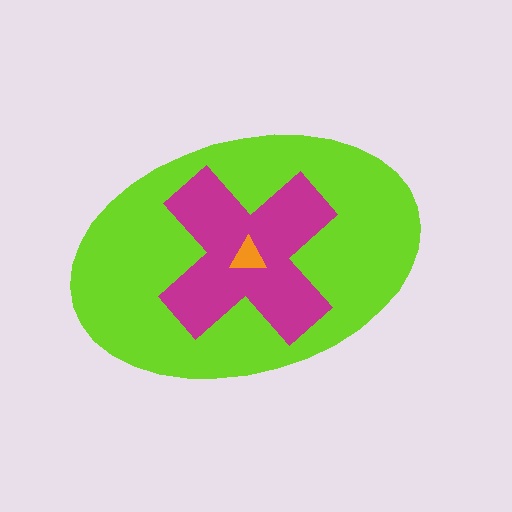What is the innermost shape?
The orange triangle.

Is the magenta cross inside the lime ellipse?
Yes.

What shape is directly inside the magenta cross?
The orange triangle.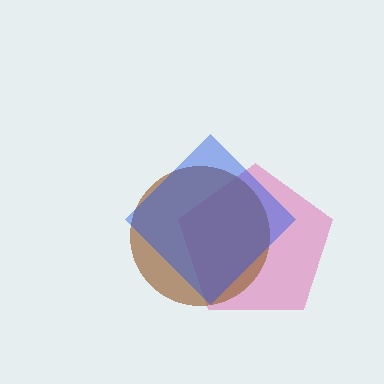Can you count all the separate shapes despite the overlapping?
Yes, there are 3 separate shapes.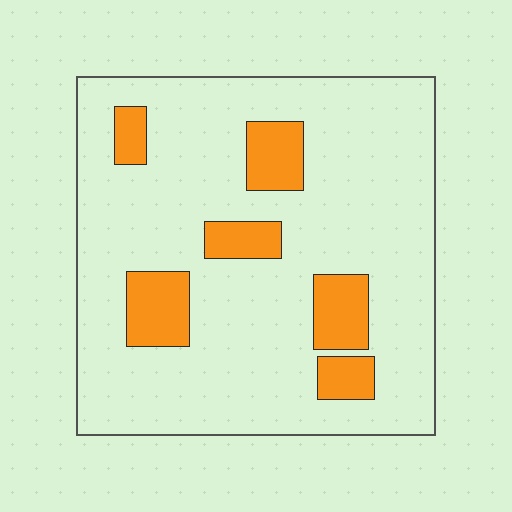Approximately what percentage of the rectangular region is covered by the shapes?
Approximately 15%.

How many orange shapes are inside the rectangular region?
6.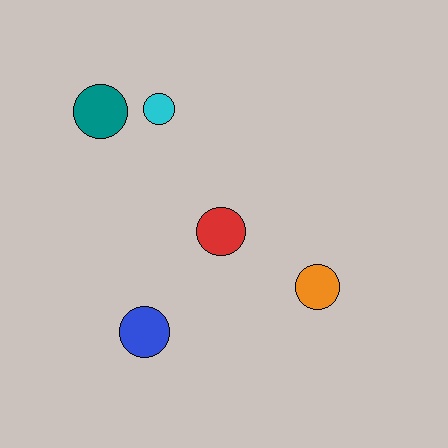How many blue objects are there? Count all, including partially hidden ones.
There is 1 blue object.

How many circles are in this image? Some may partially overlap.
There are 5 circles.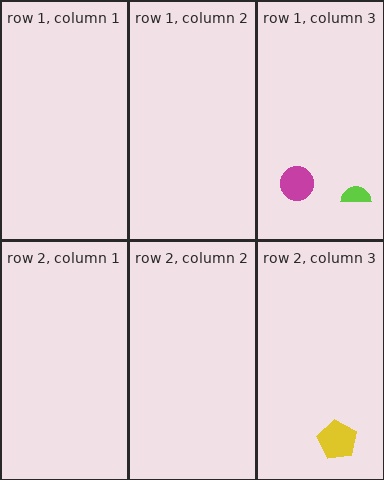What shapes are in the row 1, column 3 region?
The lime semicircle, the magenta circle.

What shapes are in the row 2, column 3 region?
The yellow pentagon.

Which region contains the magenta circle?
The row 1, column 3 region.